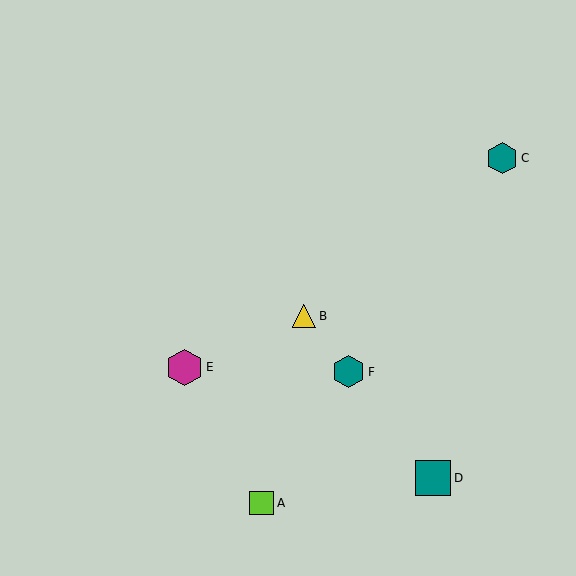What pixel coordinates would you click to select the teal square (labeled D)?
Click at (433, 478) to select the teal square D.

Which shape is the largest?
The magenta hexagon (labeled E) is the largest.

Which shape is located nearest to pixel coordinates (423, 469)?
The teal square (labeled D) at (433, 478) is nearest to that location.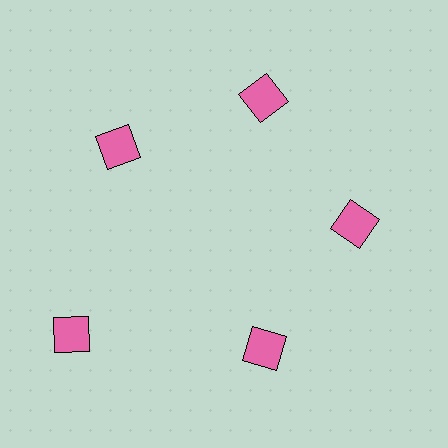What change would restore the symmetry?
The symmetry would be restored by moving it inward, back onto the ring so that all 5 squares sit at equal angles and equal distance from the center.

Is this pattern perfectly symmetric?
No. The 5 pink squares are arranged in a ring, but one element near the 8 o'clock position is pushed outward from the center, breaking the 5-fold rotational symmetry.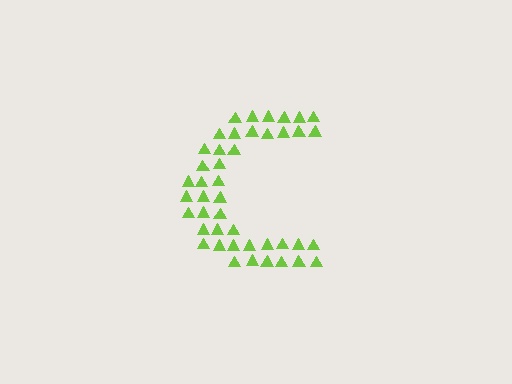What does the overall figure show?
The overall figure shows the letter C.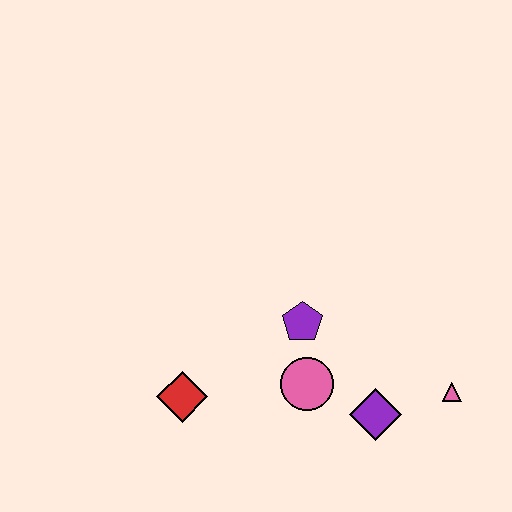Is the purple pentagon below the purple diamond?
No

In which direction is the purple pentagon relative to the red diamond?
The purple pentagon is to the right of the red diamond.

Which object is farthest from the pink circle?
The pink triangle is farthest from the pink circle.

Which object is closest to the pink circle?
The purple pentagon is closest to the pink circle.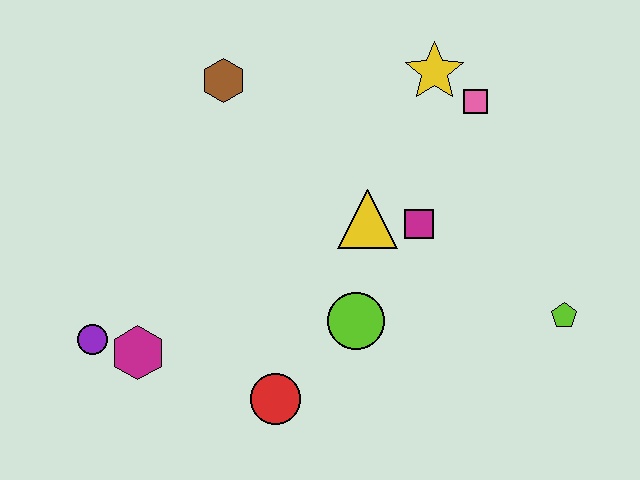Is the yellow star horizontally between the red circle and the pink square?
Yes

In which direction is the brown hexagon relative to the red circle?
The brown hexagon is above the red circle.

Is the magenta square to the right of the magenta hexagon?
Yes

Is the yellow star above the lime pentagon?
Yes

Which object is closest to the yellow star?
The pink square is closest to the yellow star.